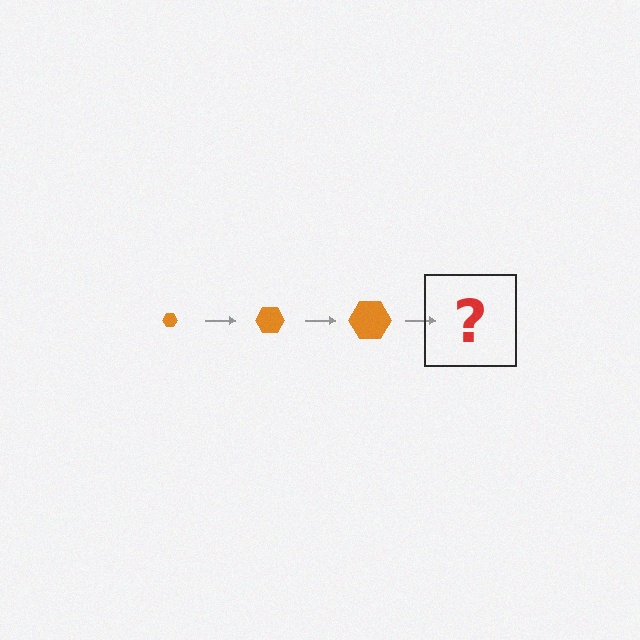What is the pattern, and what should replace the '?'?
The pattern is that the hexagon gets progressively larger each step. The '?' should be an orange hexagon, larger than the previous one.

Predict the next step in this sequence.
The next step is an orange hexagon, larger than the previous one.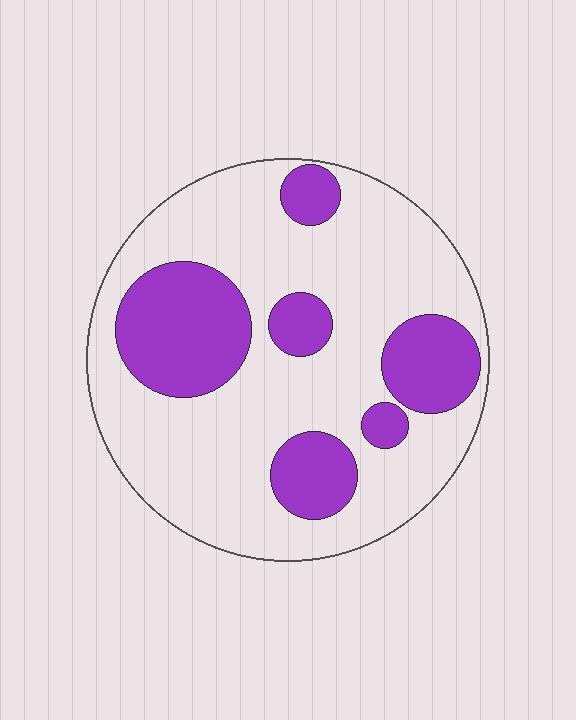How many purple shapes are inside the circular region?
6.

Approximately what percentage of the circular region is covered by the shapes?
Approximately 30%.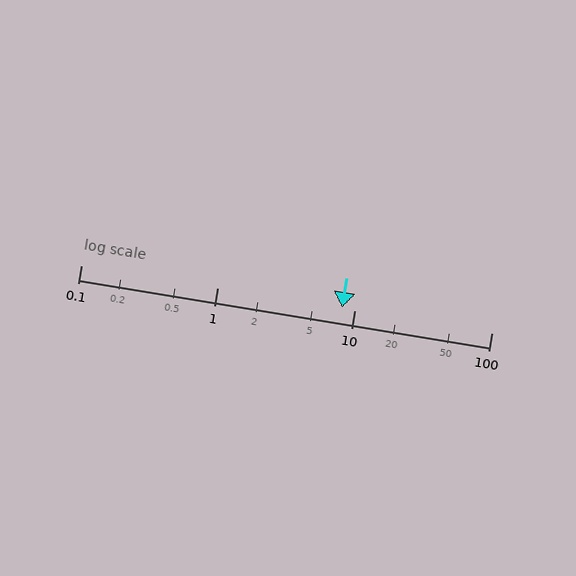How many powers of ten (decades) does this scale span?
The scale spans 3 decades, from 0.1 to 100.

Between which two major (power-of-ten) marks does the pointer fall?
The pointer is between 1 and 10.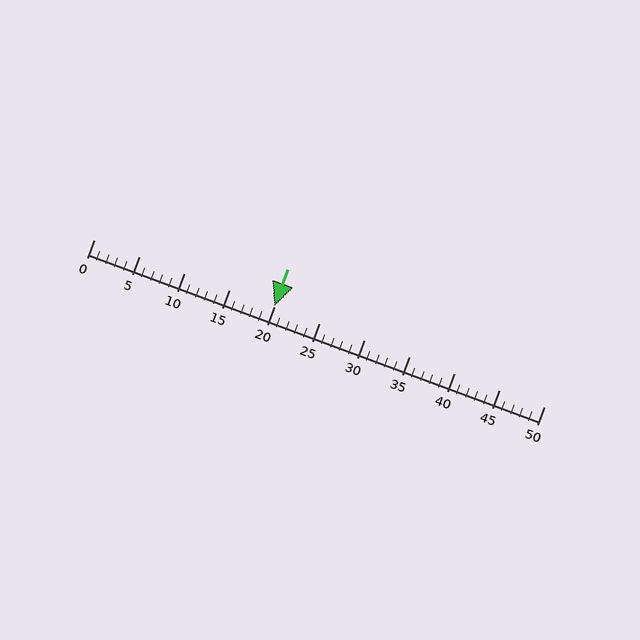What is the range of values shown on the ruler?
The ruler shows values from 0 to 50.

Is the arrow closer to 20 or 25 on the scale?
The arrow is closer to 20.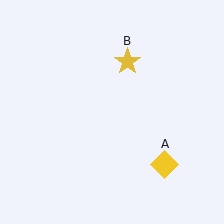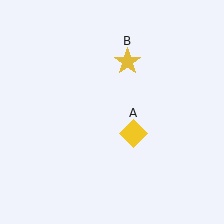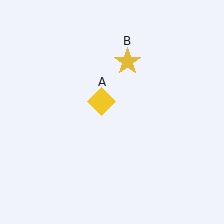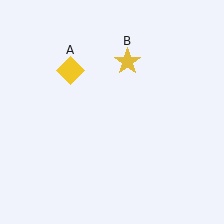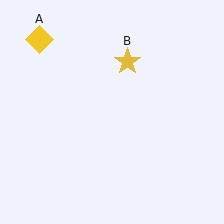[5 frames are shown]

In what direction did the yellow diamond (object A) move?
The yellow diamond (object A) moved up and to the left.